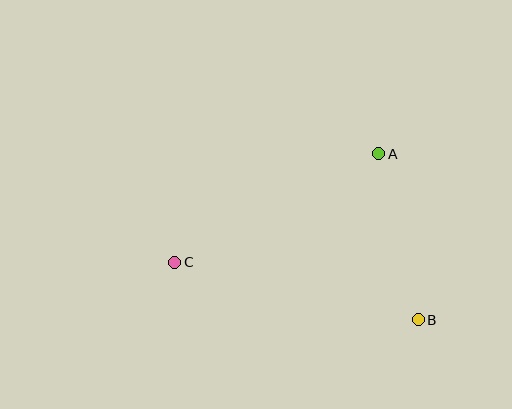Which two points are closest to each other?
Points A and B are closest to each other.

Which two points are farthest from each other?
Points B and C are farthest from each other.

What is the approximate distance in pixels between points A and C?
The distance between A and C is approximately 231 pixels.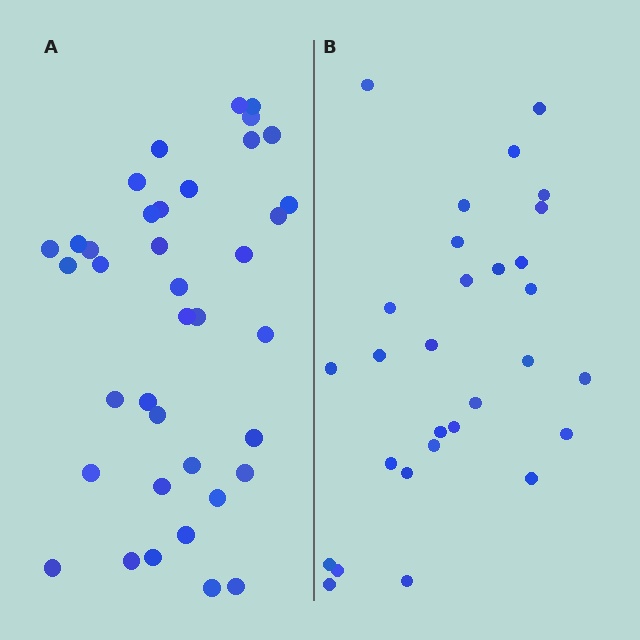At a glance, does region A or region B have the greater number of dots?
Region A (the left region) has more dots.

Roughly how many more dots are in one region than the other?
Region A has roughly 8 or so more dots than region B.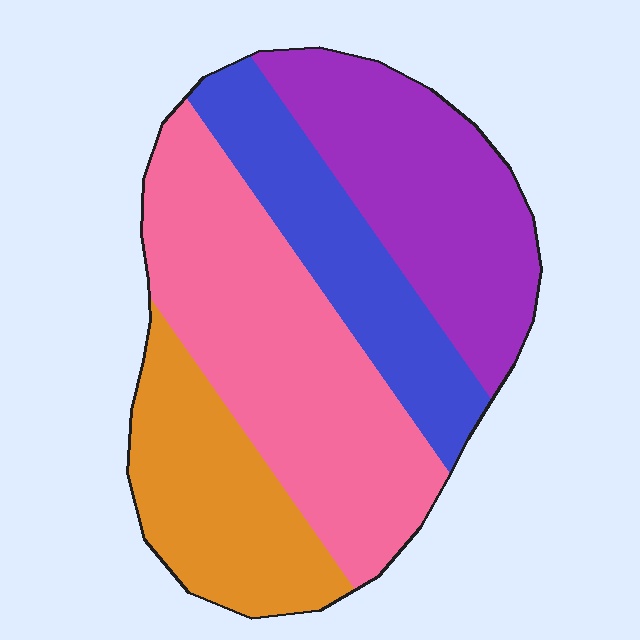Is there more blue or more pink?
Pink.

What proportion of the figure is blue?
Blue takes up about one fifth (1/5) of the figure.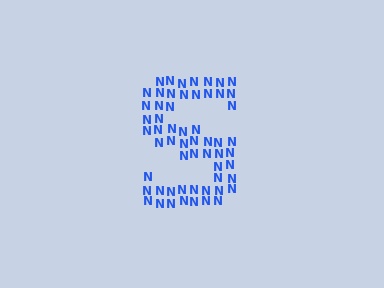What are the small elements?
The small elements are letter N's.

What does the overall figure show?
The overall figure shows the letter S.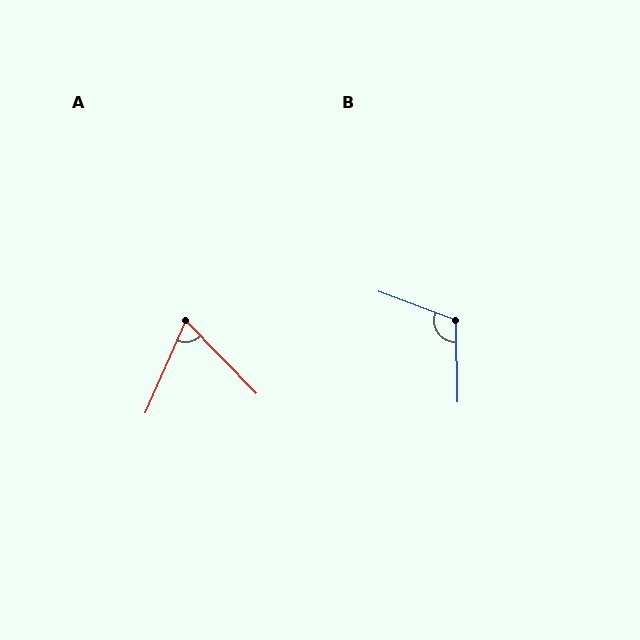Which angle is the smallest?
A, at approximately 68 degrees.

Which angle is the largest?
B, at approximately 112 degrees.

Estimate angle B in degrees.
Approximately 112 degrees.